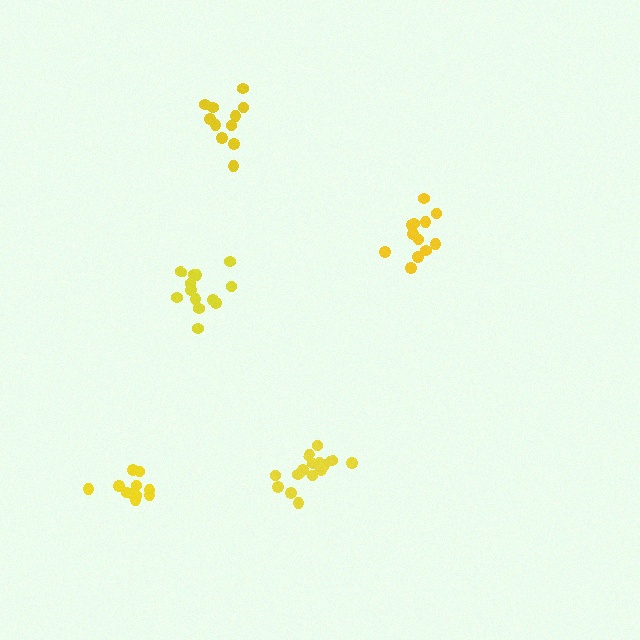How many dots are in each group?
Group 1: 12 dots, Group 2: 15 dots, Group 3: 12 dots, Group 4: 11 dots, Group 5: 13 dots (63 total).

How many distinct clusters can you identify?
There are 5 distinct clusters.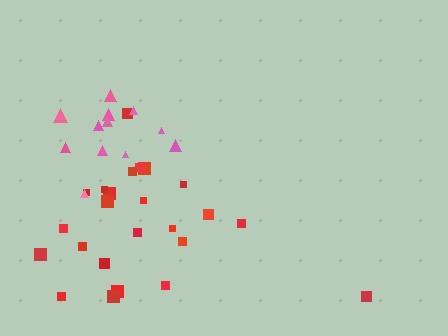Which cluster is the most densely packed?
Pink.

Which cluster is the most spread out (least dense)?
Red.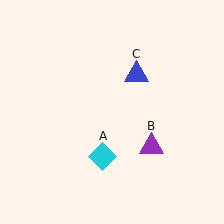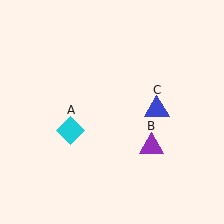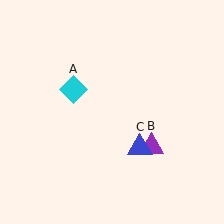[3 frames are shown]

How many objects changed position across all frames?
2 objects changed position: cyan diamond (object A), blue triangle (object C).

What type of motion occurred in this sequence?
The cyan diamond (object A), blue triangle (object C) rotated clockwise around the center of the scene.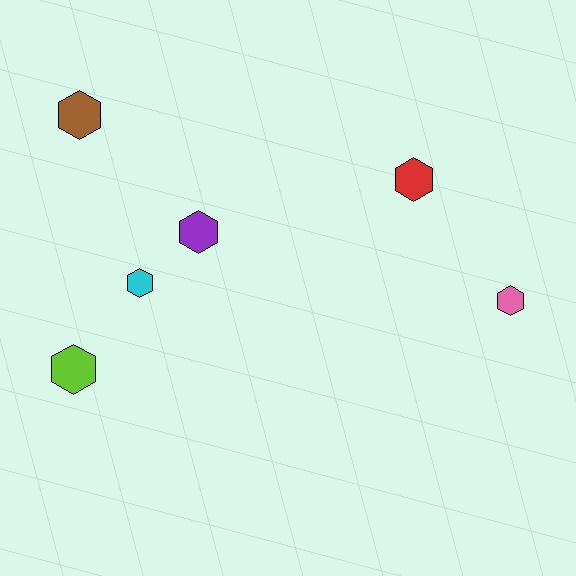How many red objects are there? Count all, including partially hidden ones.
There is 1 red object.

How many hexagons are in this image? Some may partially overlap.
There are 6 hexagons.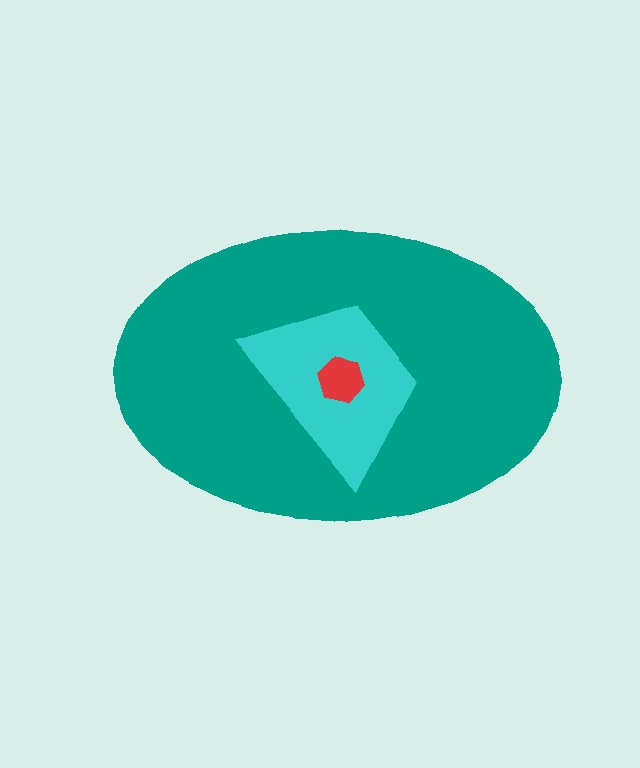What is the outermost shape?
The teal ellipse.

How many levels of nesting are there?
3.